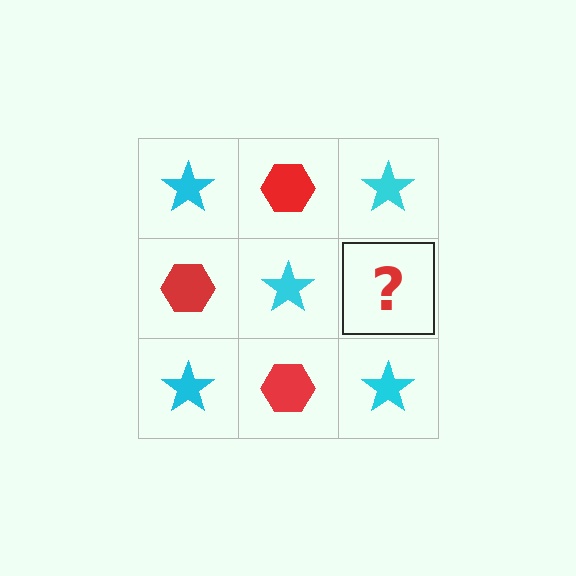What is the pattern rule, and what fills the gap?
The rule is that it alternates cyan star and red hexagon in a checkerboard pattern. The gap should be filled with a red hexagon.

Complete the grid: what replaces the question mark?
The question mark should be replaced with a red hexagon.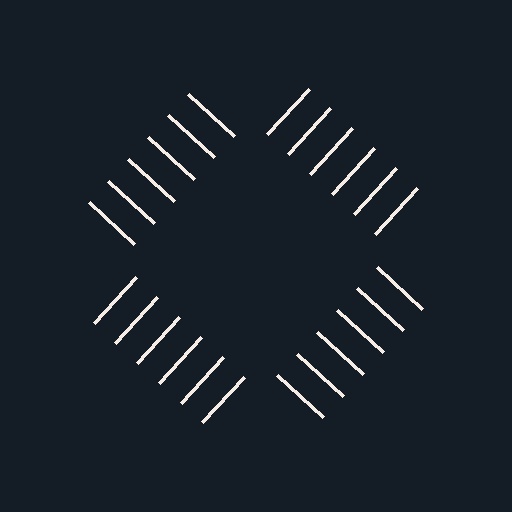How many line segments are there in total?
24 — 6 along each of the 4 edges.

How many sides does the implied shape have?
4 sides — the line-ends trace a square.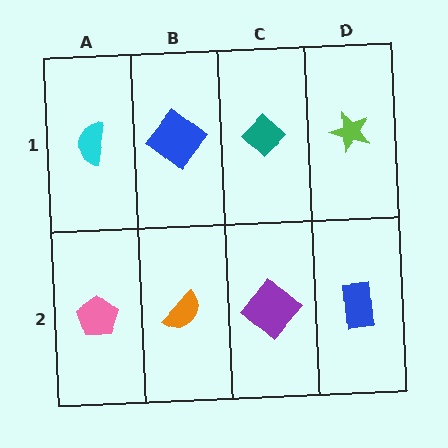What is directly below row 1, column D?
A blue rectangle.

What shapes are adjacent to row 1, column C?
A purple diamond (row 2, column C), a blue diamond (row 1, column B), a lime star (row 1, column D).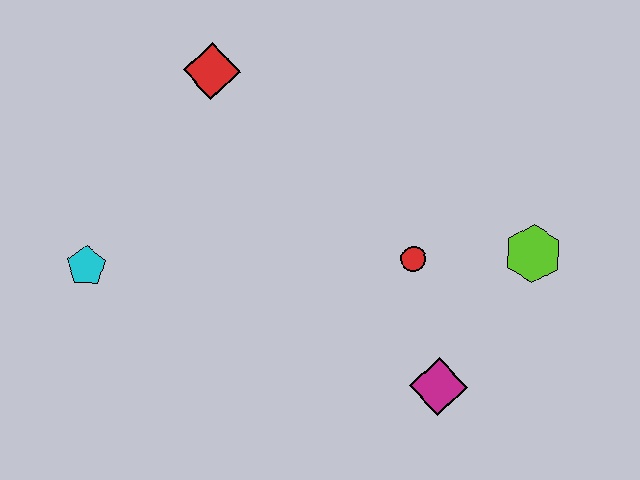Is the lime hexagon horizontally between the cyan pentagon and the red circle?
No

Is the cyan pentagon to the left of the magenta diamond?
Yes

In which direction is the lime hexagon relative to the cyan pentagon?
The lime hexagon is to the right of the cyan pentagon.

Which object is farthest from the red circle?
The cyan pentagon is farthest from the red circle.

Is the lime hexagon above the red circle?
Yes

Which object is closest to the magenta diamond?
The red circle is closest to the magenta diamond.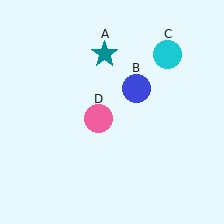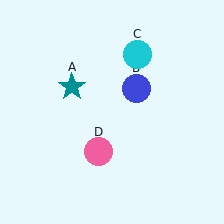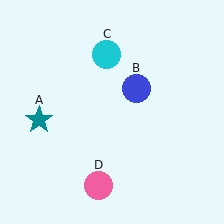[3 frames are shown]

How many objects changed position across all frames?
3 objects changed position: teal star (object A), cyan circle (object C), pink circle (object D).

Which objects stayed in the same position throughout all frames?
Blue circle (object B) remained stationary.